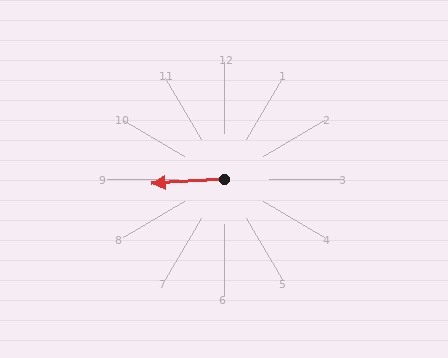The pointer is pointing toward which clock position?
Roughly 9 o'clock.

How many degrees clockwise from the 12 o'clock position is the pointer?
Approximately 267 degrees.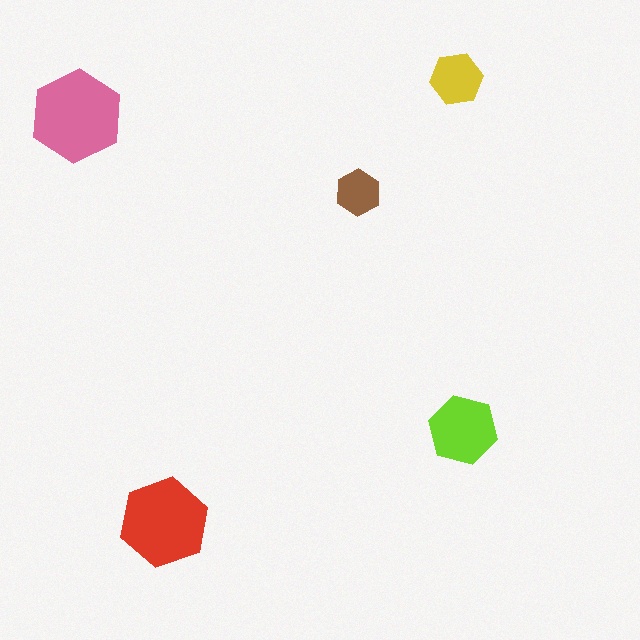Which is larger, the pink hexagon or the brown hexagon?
The pink one.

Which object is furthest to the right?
The lime hexagon is rightmost.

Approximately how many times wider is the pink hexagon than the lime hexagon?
About 1.5 times wider.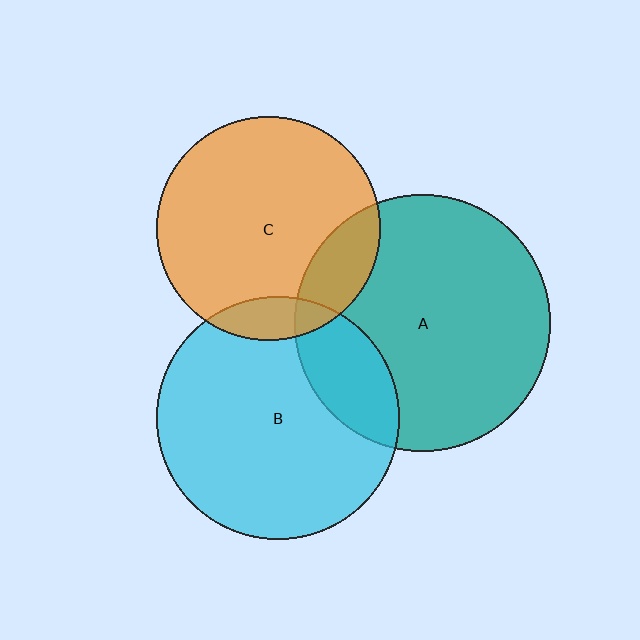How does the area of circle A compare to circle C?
Approximately 1.3 times.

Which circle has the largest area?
Circle A (teal).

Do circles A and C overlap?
Yes.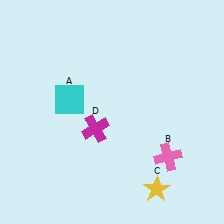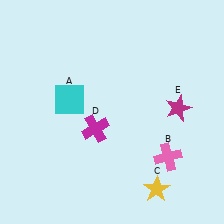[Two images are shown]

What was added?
A magenta star (E) was added in Image 2.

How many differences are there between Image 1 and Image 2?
There is 1 difference between the two images.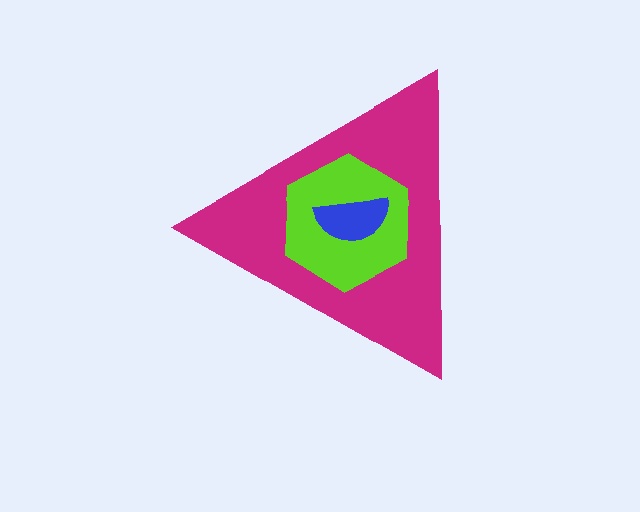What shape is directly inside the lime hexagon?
The blue semicircle.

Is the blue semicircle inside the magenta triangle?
Yes.